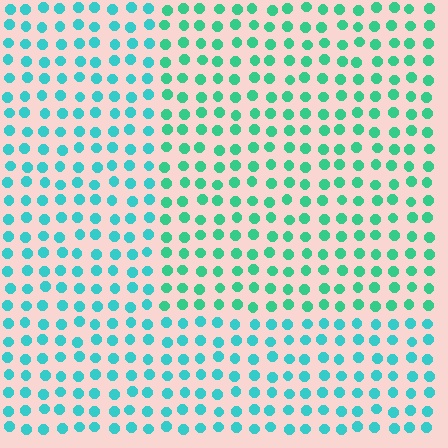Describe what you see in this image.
The image is filled with small cyan elements in a uniform arrangement. A rectangle-shaped region is visible where the elements are tinted to a slightly different hue, forming a subtle color boundary.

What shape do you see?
I see a rectangle.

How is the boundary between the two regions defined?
The boundary is defined purely by a slight shift in hue (about 26 degrees). Spacing, size, and orientation are identical on both sides.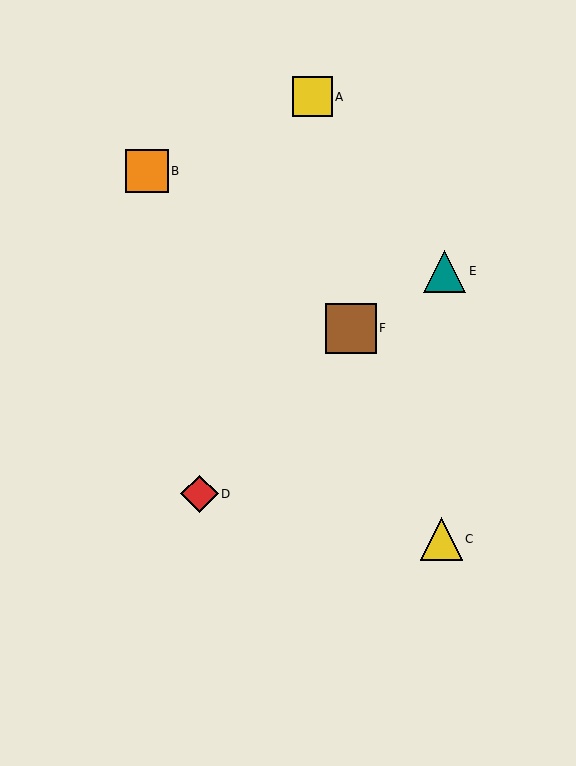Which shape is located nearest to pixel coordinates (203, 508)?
The red diamond (labeled D) at (199, 494) is nearest to that location.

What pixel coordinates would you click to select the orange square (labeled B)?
Click at (147, 171) to select the orange square B.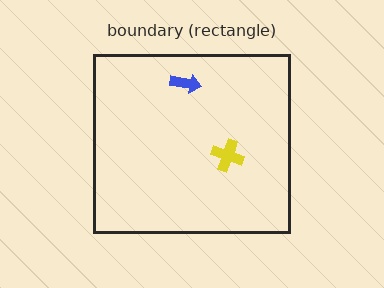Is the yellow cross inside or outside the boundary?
Inside.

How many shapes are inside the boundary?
2 inside, 0 outside.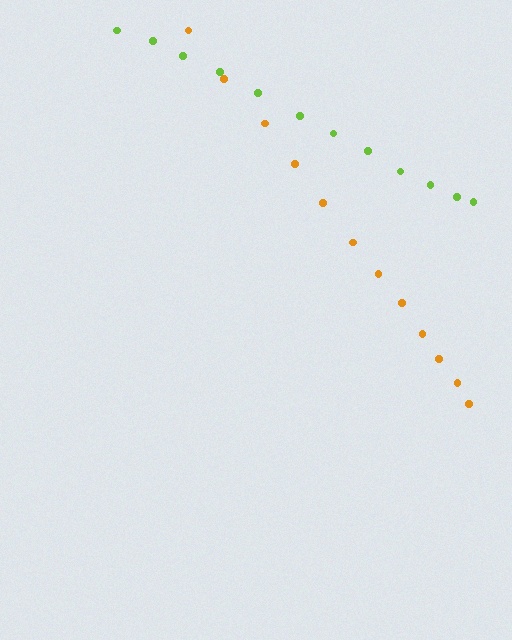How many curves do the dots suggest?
There are 2 distinct paths.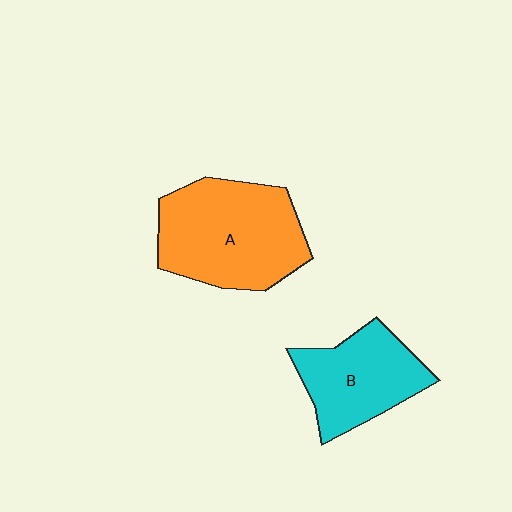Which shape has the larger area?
Shape A (orange).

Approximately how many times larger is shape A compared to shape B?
Approximately 1.4 times.